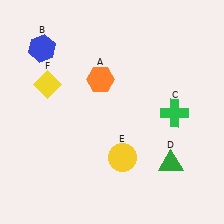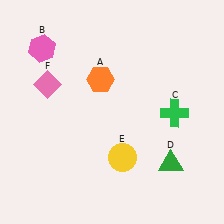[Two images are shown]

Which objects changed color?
B changed from blue to pink. F changed from yellow to pink.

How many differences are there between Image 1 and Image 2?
There are 2 differences between the two images.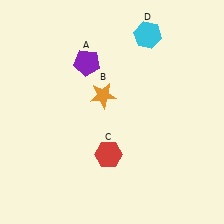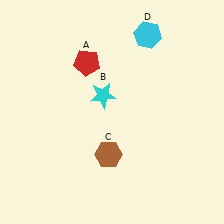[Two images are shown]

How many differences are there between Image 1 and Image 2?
There are 3 differences between the two images.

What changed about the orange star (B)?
In Image 1, B is orange. In Image 2, it changed to cyan.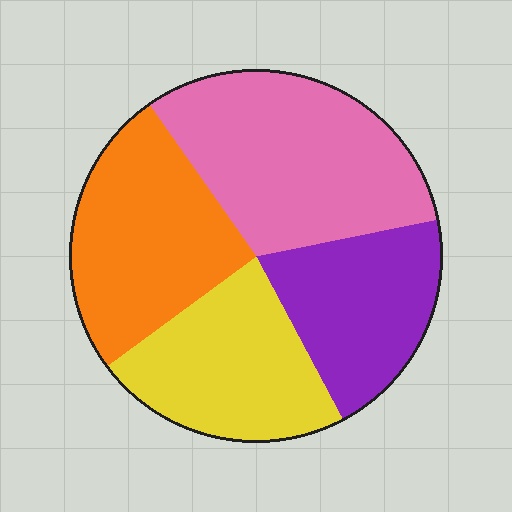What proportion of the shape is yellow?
Yellow covers about 25% of the shape.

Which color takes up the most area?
Pink, at roughly 30%.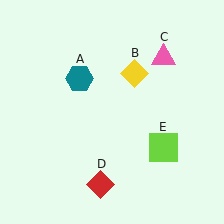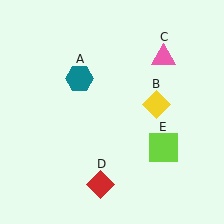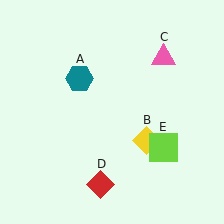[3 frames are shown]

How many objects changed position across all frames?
1 object changed position: yellow diamond (object B).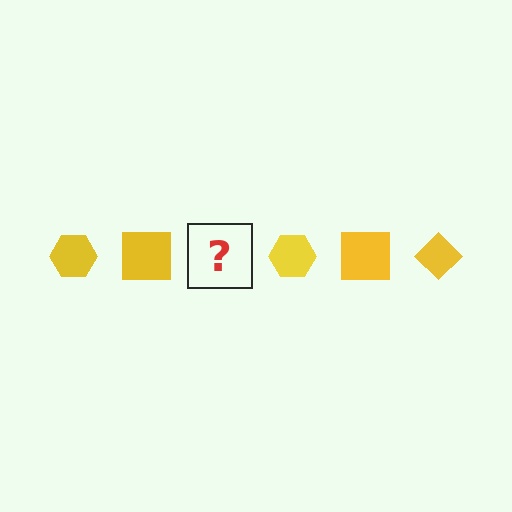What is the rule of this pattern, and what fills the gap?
The rule is that the pattern cycles through hexagon, square, diamond shapes in yellow. The gap should be filled with a yellow diamond.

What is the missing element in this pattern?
The missing element is a yellow diamond.